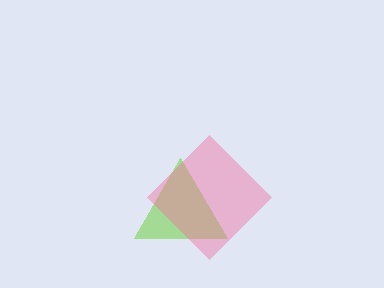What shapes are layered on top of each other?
The layered shapes are: a lime triangle, a pink diamond.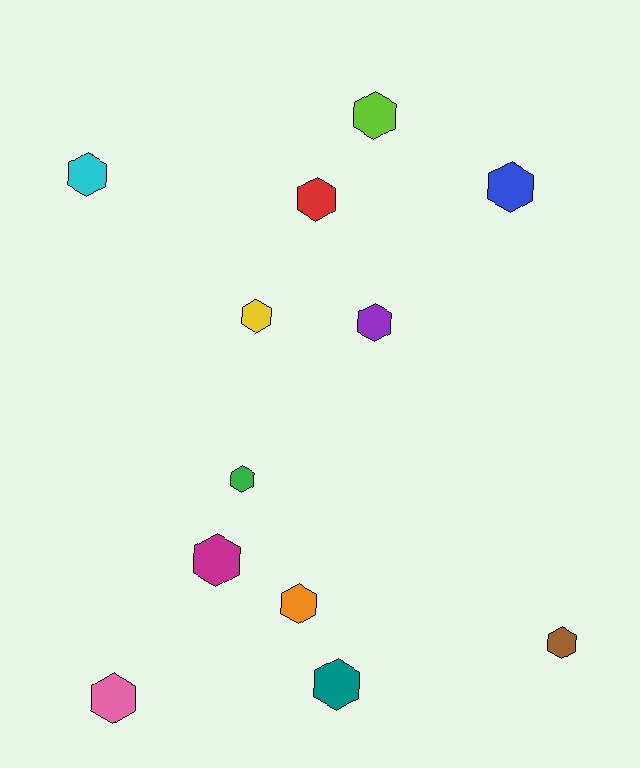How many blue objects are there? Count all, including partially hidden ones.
There is 1 blue object.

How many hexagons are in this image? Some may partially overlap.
There are 12 hexagons.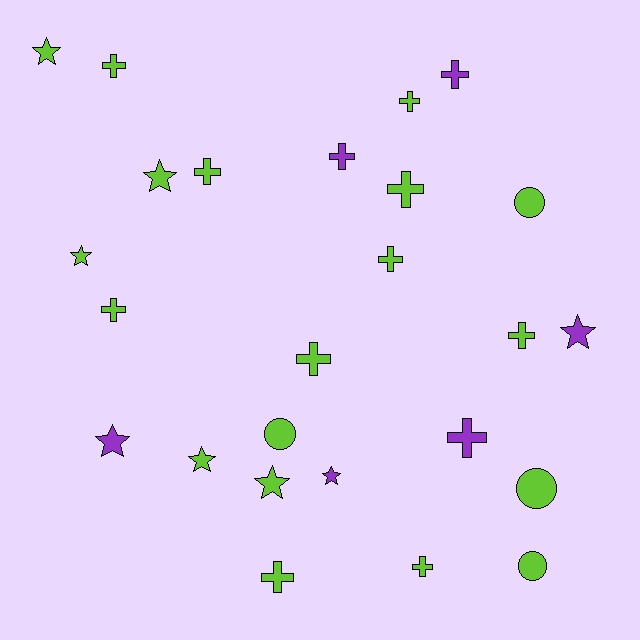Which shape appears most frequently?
Cross, with 13 objects.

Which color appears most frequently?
Lime, with 19 objects.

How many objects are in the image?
There are 25 objects.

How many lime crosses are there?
There are 10 lime crosses.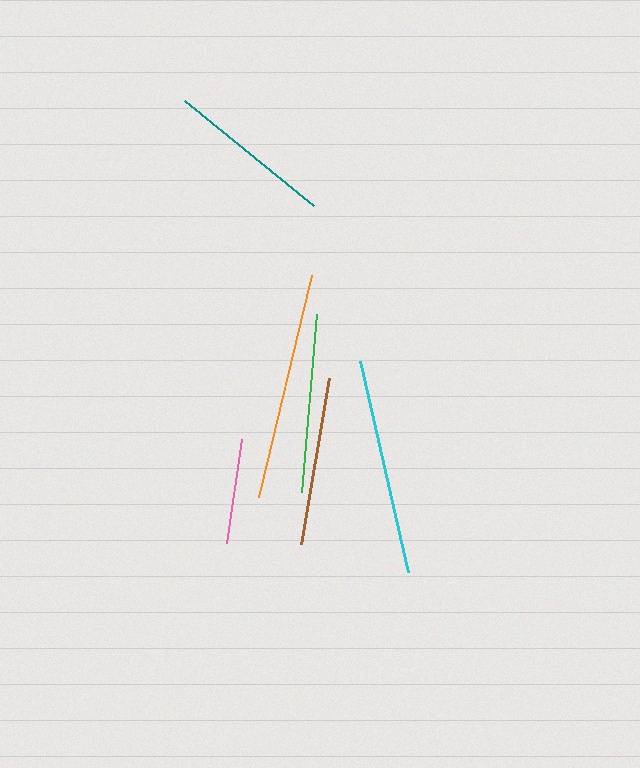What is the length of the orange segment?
The orange segment is approximately 228 pixels long.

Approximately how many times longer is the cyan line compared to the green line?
The cyan line is approximately 1.2 times the length of the green line.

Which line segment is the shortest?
The pink line is the shortest at approximately 106 pixels.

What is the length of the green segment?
The green segment is approximately 179 pixels long.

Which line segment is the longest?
The orange line is the longest at approximately 228 pixels.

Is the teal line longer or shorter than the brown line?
The brown line is longer than the teal line.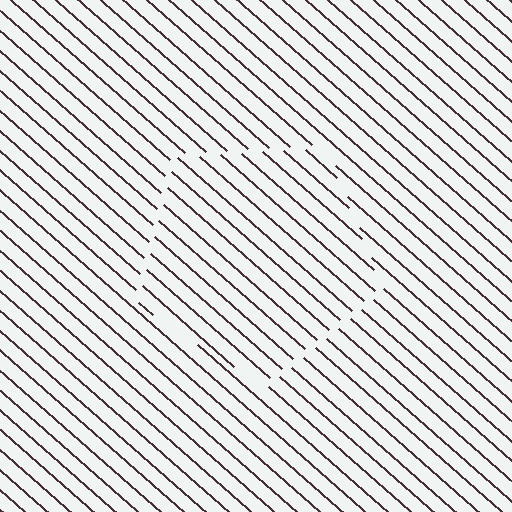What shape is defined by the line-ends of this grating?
An illusory pentagon. The interior of the shape contains the same grating, shifted by half a period — the contour is defined by the phase discontinuity where line-ends from the inner and outer gratings abut.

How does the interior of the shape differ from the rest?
The interior of the shape contains the same grating, shifted by half a period — the contour is defined by the phase discontinuity where line-ends from the inner and outer gratings abut.